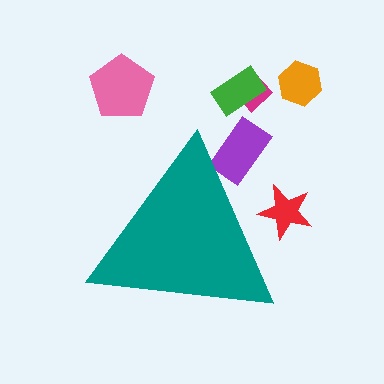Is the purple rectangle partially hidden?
Yes, the purple rectangle is partially hidden behind the teal triangle.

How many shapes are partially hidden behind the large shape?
2 shapes are partially hidden.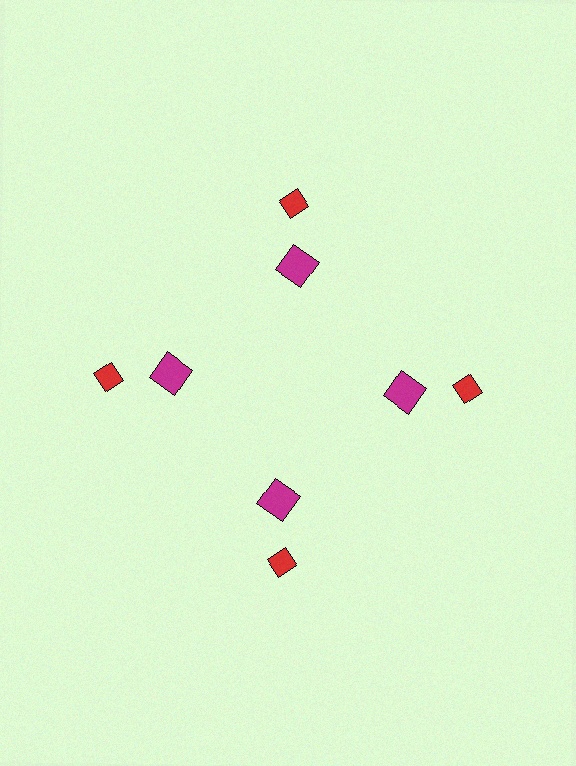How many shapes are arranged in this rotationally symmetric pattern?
There are 8 shapes, arranged in 4 groups of 2.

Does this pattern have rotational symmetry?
Yes, this pattern has 4-fold rotational symmetry. It looks the same after rotating 90 degrees around the center.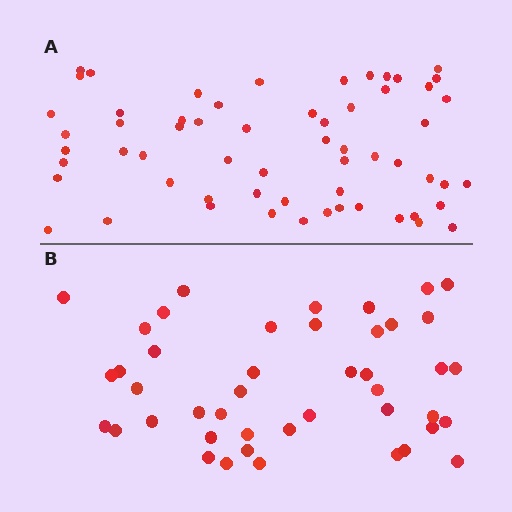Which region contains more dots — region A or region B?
Region A (the top region) has more dots.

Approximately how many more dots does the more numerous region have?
Region A has approximately 15 more dots than region B.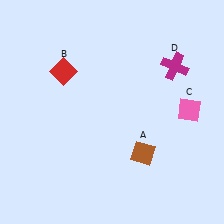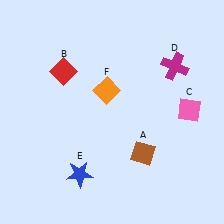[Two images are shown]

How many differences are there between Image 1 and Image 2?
There are 2 differences between the two images.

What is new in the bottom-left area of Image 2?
A blue star (E) was added in the bottom-left area of Image 2.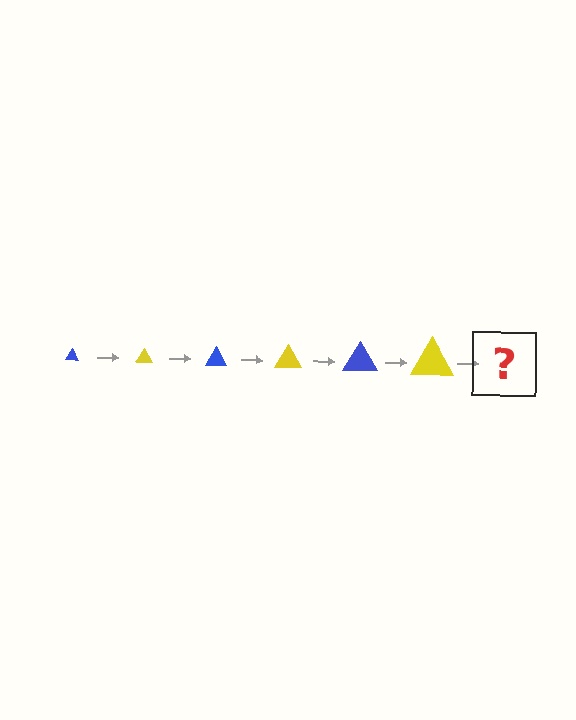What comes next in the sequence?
The next element should be a blue triangle, larger than the previous one.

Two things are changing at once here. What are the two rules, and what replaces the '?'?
The two rules are that the triangle grows larger each step and the color cycles through blue and yellow. The '?' should be a blue triangle, larger than the previous one.